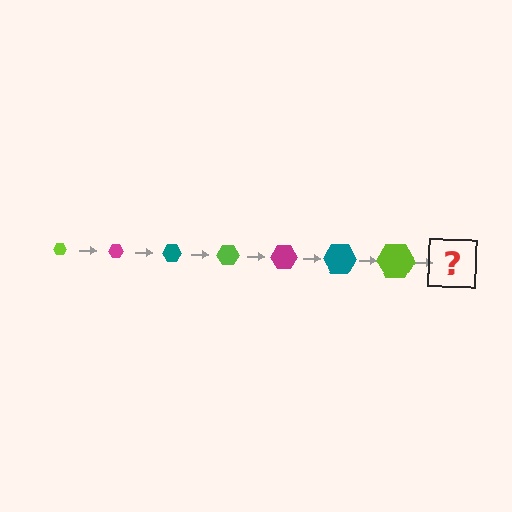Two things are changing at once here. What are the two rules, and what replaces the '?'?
The two rules are that the hexagon grows larger each step and the color cycles through lime, magenta, and teal. The '?' should be a magenta hexagon, larger than the previous one.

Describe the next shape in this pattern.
It should be a magenta hexagon, larger than the previous one.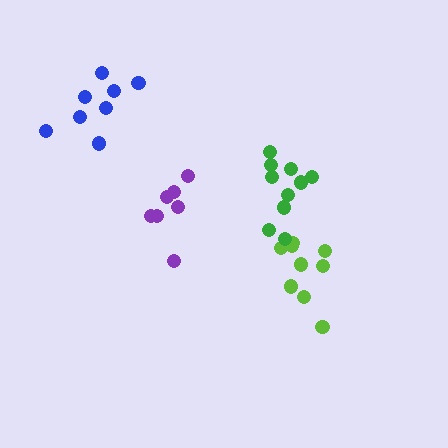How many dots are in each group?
Group 1: 9 dots, Group 2: 10 dots, Group 3: 7 dots, Group 4: 8 dots (34 total).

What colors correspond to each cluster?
The clusters are colored: lime, green, purple, blue.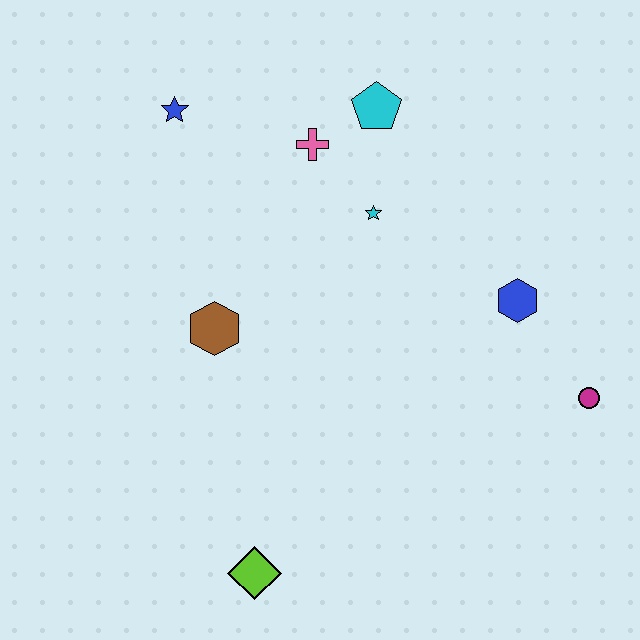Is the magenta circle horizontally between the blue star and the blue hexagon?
No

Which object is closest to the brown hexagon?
The cyan star is closest to the brown hexagon.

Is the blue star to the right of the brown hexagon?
No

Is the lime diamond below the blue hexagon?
Yes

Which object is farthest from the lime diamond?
The cyan pentagon is farthest from the lime diamond.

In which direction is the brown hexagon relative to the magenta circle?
The brown hexagon is to the left of the magenta circle.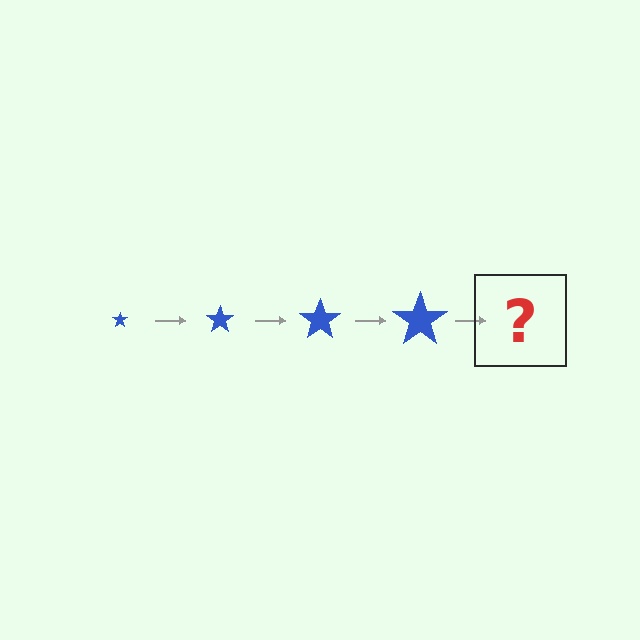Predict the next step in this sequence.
The next step is a blue star, larger than the previous one.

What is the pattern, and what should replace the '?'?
The pattern is that the star gets progressively larger each step. The '?' should be a blue star, larger than the previous one.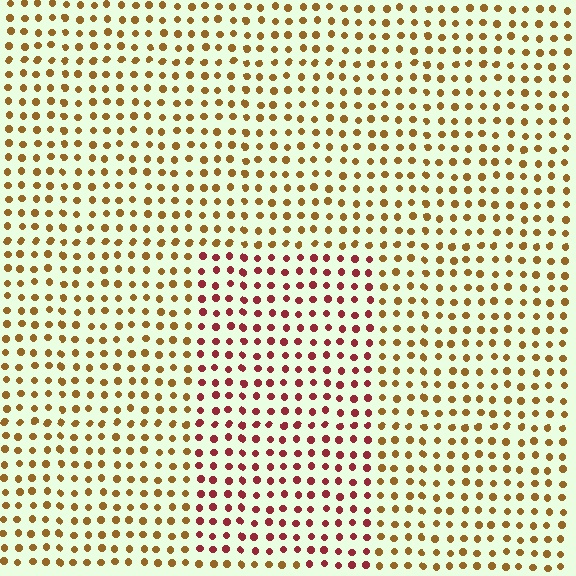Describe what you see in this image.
The image is filled with small brown elements in a uniform arrangement. A rectangle-shaped region is visible where the elements are tinted to a slightly different hue, forming a subtle color boundary.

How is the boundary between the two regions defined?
The boundary is defined purely by a slight shift in hue (about 44 degrees). Spacing, size, and orientation are identical on both sides.